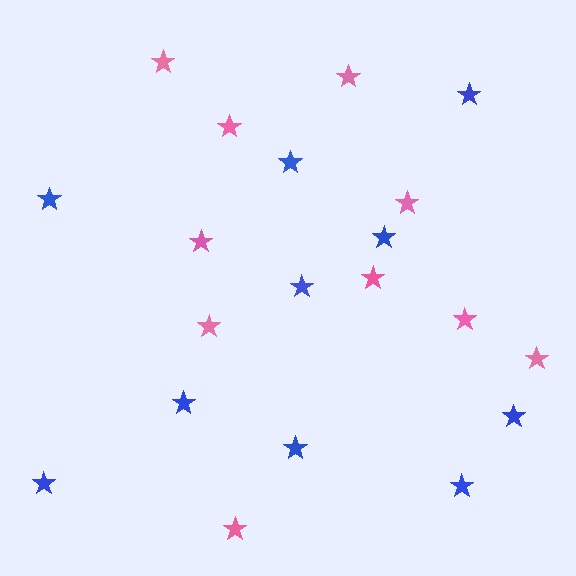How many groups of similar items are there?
There are 2 groups: one group of blue stars (10) and one group of pink stars (10).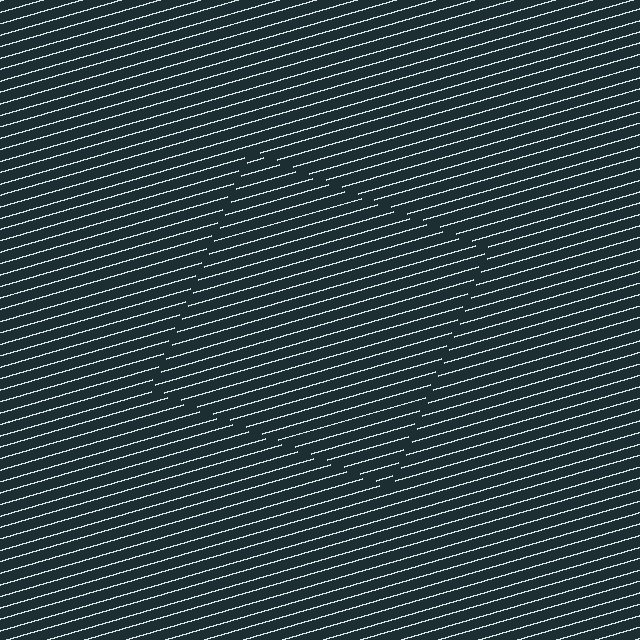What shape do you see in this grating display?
An illusory square. The interior of the shape contains the same grating, shifted by half a period — the contour is defined by the phase discontinuity where line-ends from the inner and outer gratings abut.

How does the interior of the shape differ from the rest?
The interior of the shape contains the same grating, shifted by half a period — the contour is defined by the phase discontinuity where line-ends from the inner and outer gratings abut.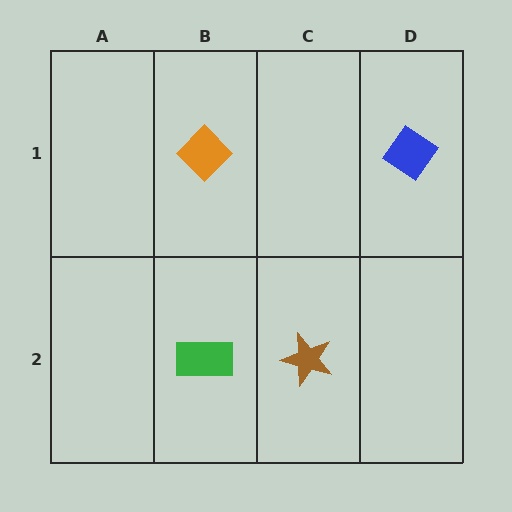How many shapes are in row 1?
2 shapes.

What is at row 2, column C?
A brown star.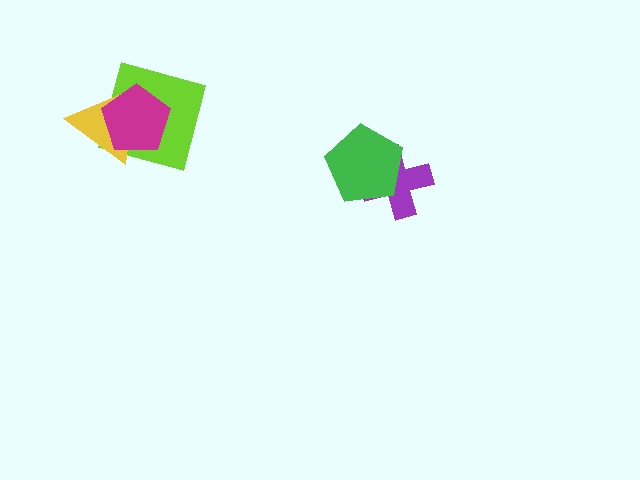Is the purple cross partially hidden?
Yes, it is partially covered by another shape.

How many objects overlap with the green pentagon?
1 object overlaps with the green pentagon.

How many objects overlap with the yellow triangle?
2 objects overlap with the yellow triangle.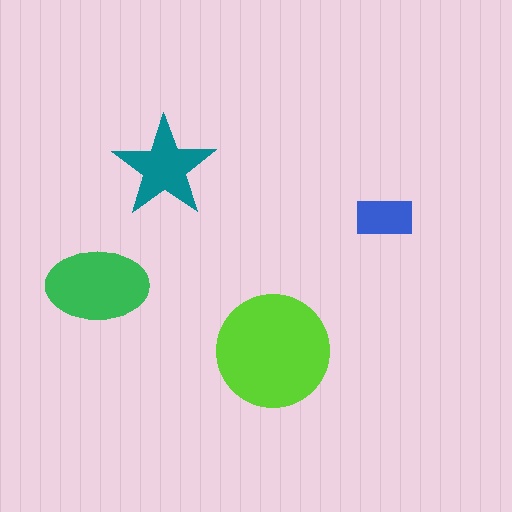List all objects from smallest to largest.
The blue rectangle, the teal star, the green ellipse, the lime circle.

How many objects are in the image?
There are 4 objects in the image.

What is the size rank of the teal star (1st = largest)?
3rd.